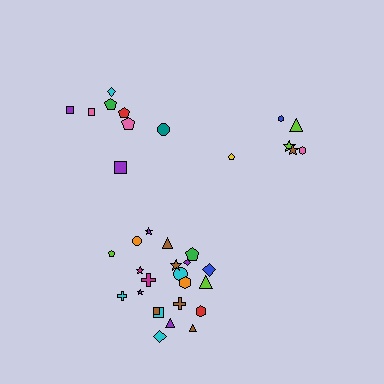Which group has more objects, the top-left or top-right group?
The top-left group.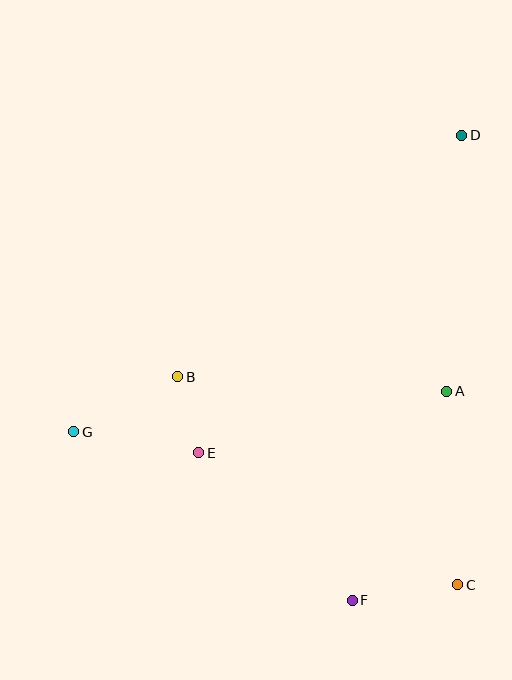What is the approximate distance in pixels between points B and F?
The distance between B and F is approximately 283 pixels.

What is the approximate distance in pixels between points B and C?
The distance between B and C is approximately 349 pixels.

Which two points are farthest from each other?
Points D and G are farthest from each other.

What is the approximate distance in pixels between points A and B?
The distance between A and B is approximately 270 pixels.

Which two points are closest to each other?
Points B and E are closest to each other.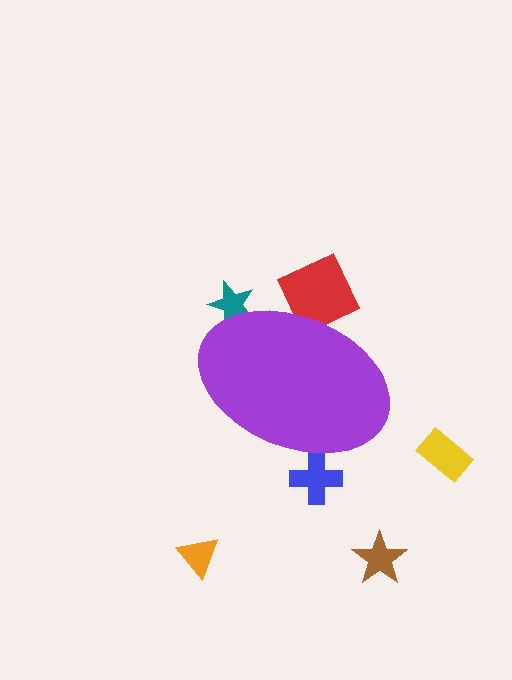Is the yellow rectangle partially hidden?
No, the yellow rectangle is fully visible.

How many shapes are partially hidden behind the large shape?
3 shapes are partially hidden.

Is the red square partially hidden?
Yes, the red square is partially hidden behind the purple ellipse.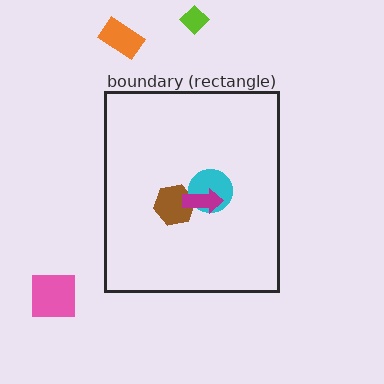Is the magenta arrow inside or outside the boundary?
Inside.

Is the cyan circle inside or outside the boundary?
Inside.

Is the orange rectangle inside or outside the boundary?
Outside.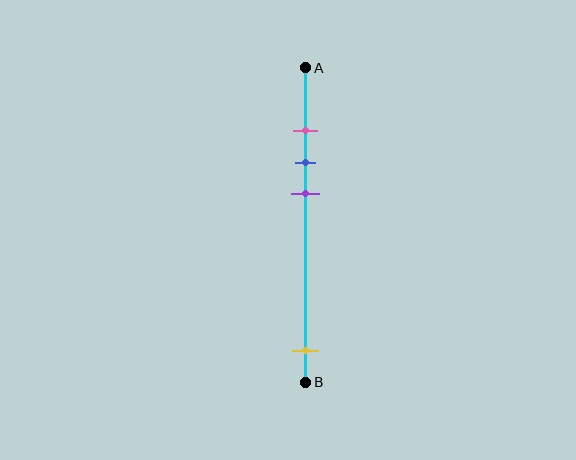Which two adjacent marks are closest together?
The pink and blue marks are the closest adjacent pair.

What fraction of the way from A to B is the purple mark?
The purple mark is approximately 40% (0.4) of the way from A to B.